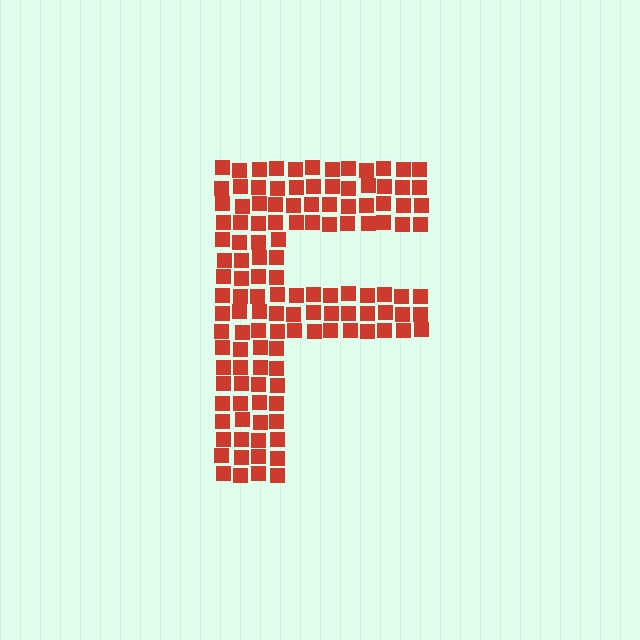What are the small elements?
The small elements are squares.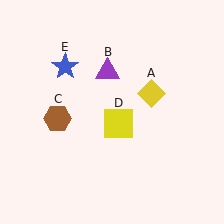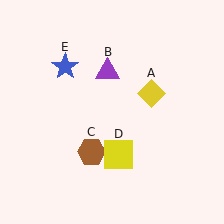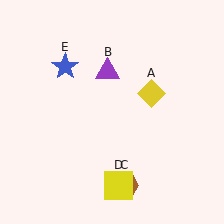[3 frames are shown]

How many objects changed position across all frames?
2 objects changed position: brown hexagon (object C), yellow square (object D).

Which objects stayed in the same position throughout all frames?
Yellow diamond (object A) and purple triangle (object B) and blue star (object E) remained stationary.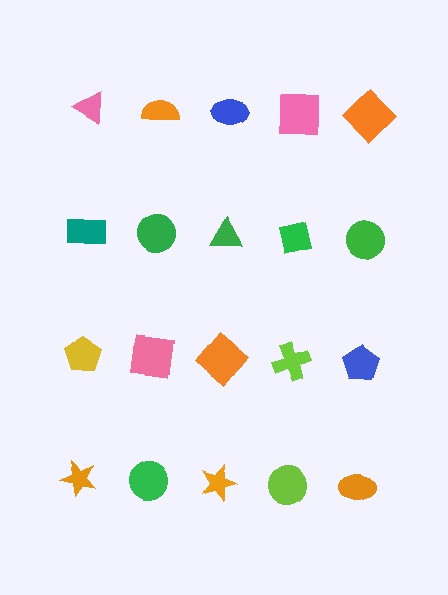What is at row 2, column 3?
A green triangle.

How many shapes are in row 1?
5 shapes.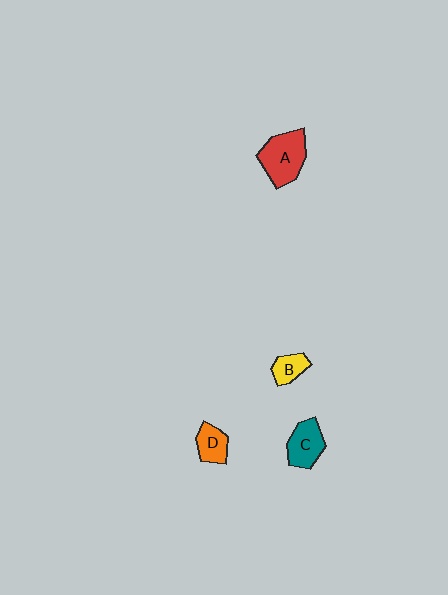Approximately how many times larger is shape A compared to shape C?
Approximately 1.4 times.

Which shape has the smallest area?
Shape B (yellow).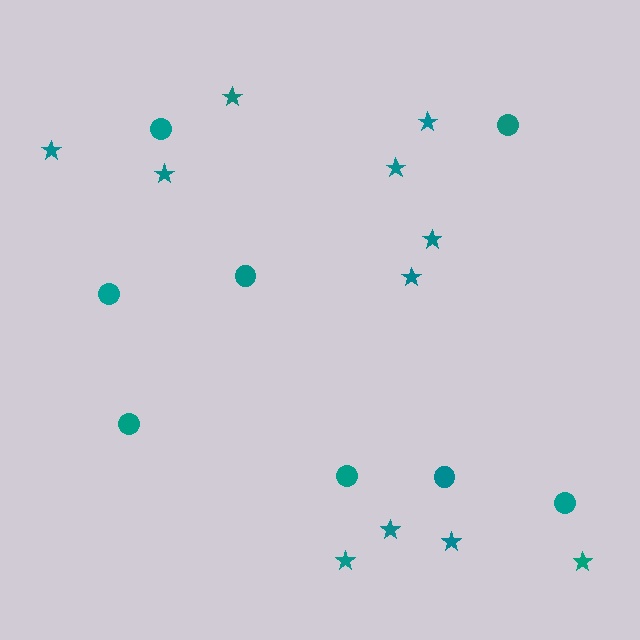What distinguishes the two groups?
There are 2 groups: one group of stars (11) and one group of circles (8).